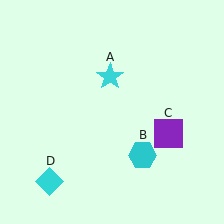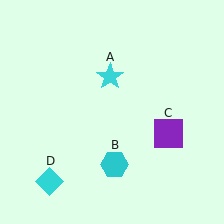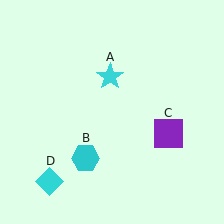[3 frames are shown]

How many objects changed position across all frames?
1 object changed position: cyan hexagon (object B).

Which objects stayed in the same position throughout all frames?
Cyan star (object A) and purple square (object C) and cyan diamond (object D) remained stationary.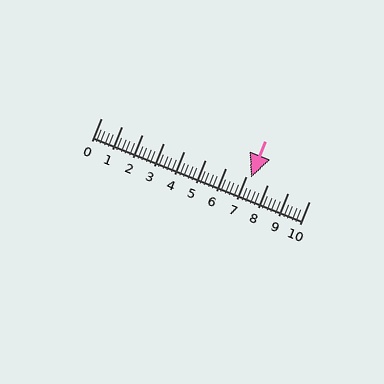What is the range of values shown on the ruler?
The ruler shows values from 0 to 10.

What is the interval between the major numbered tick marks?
The major tick marks are spaced 1 units apart.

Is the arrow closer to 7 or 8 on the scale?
The arrow is closer to 7.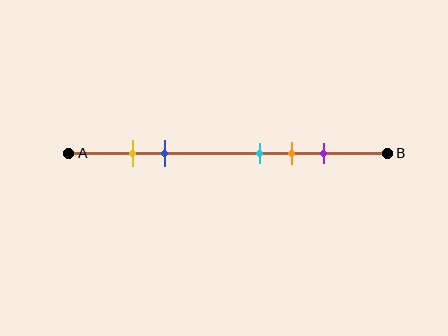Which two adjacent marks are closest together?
The yellow and blue marks are the closest adjacent pair.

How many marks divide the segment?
There are 5 marks dividing the segment.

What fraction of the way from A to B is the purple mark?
The purple mark is approximately 80% (0.8) of the way from A to B.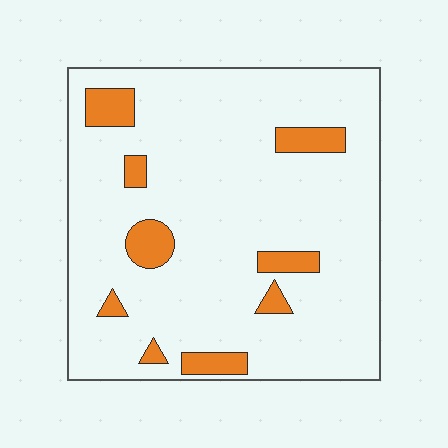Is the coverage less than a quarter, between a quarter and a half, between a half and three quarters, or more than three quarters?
Less than a quarter.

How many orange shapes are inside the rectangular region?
9.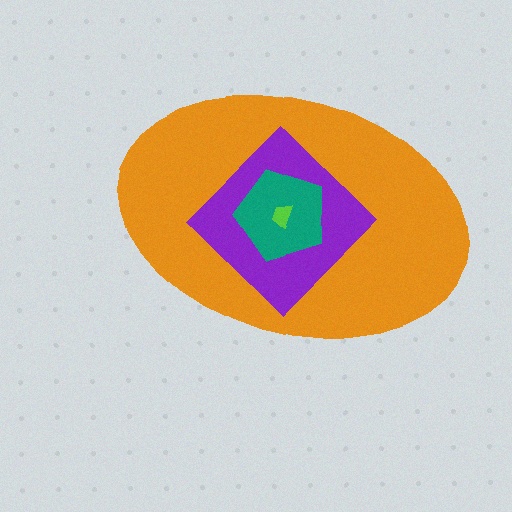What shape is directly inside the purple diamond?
The teal pentagon.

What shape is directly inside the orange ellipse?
The purple diamond.